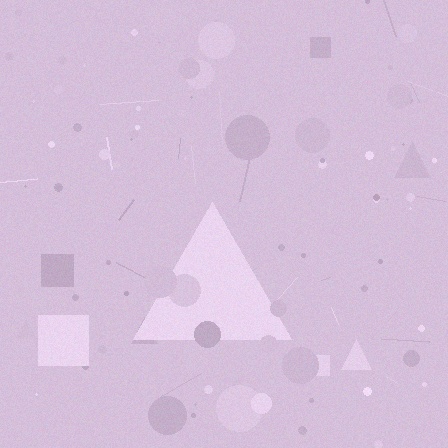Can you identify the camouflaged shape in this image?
The camouflaged shape is a triangle.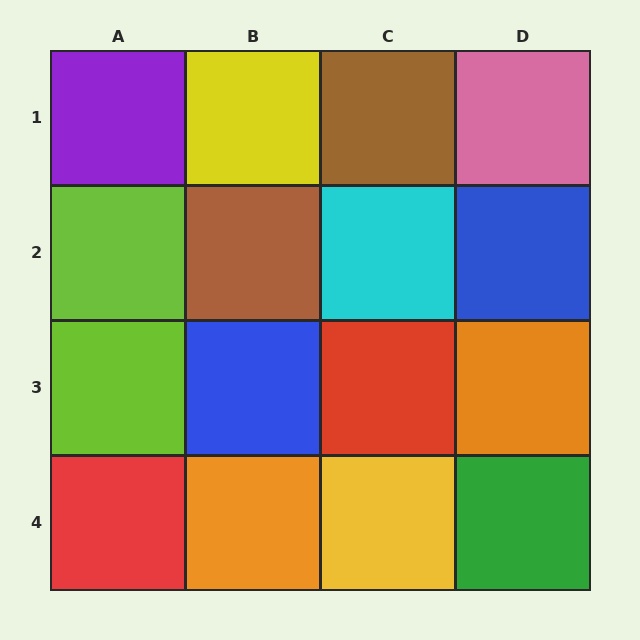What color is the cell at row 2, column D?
Blue.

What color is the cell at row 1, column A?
Purple.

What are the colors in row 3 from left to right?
Lime, blue, red, orange.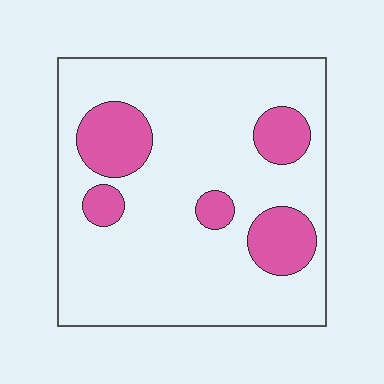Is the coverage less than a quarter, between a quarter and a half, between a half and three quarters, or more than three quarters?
Less than a quarter.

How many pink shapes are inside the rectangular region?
5.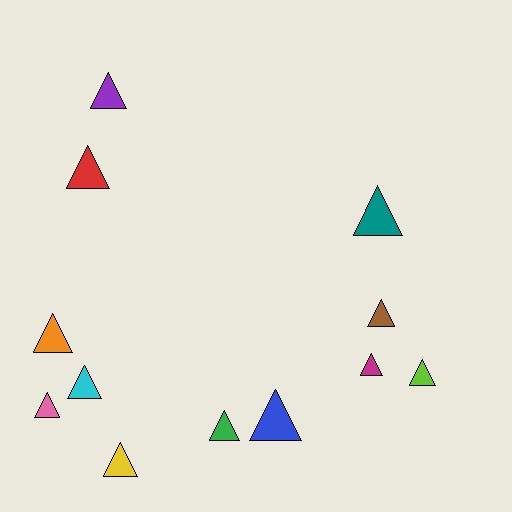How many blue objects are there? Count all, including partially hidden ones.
There is 1 blue object.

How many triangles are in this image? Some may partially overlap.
There are 12 triangles.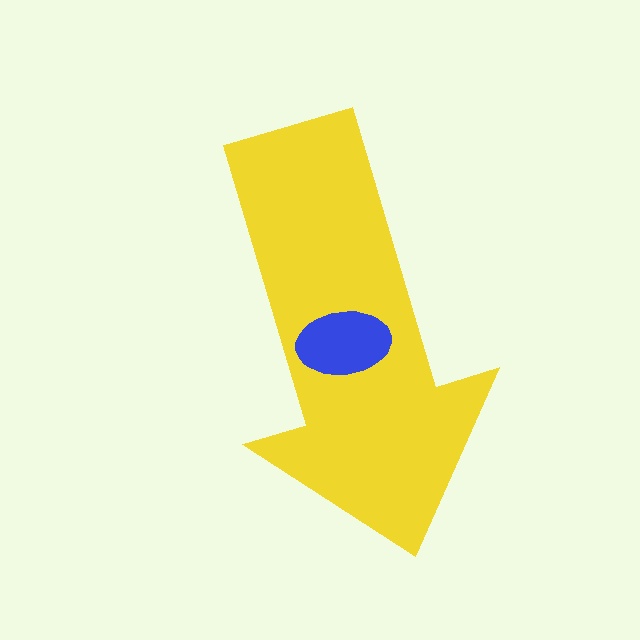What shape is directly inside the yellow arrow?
The blue ellipse.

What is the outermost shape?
The yellow arrow.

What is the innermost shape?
The blue ellipse.